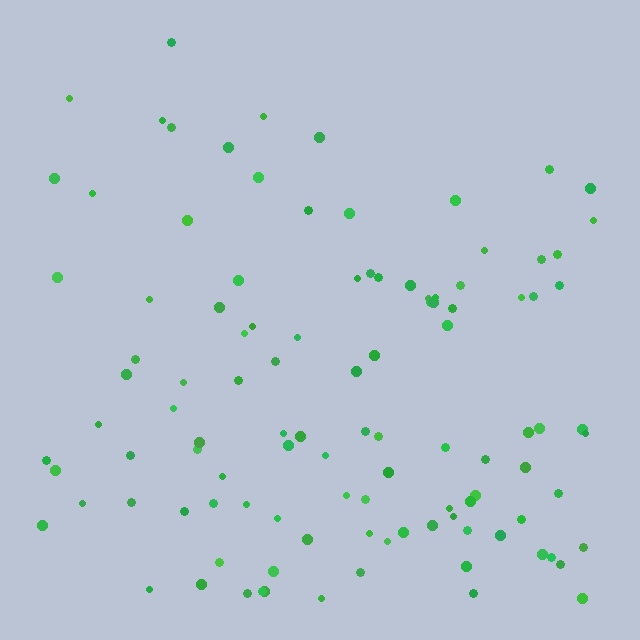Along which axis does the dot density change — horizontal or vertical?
Vertical.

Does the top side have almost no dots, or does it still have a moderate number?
Still a moderate number, just noticeably fewer than the bottom.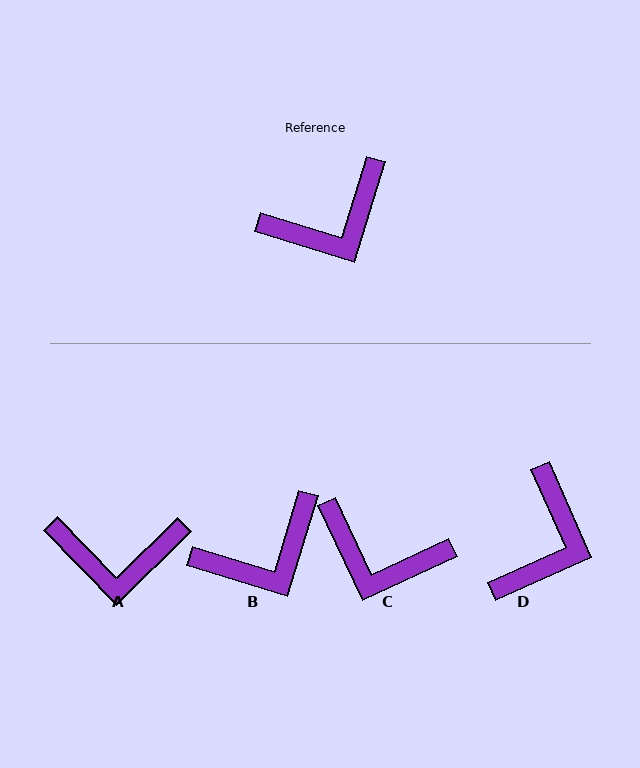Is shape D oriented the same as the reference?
No, it is off by about 41 degrees.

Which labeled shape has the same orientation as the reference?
B.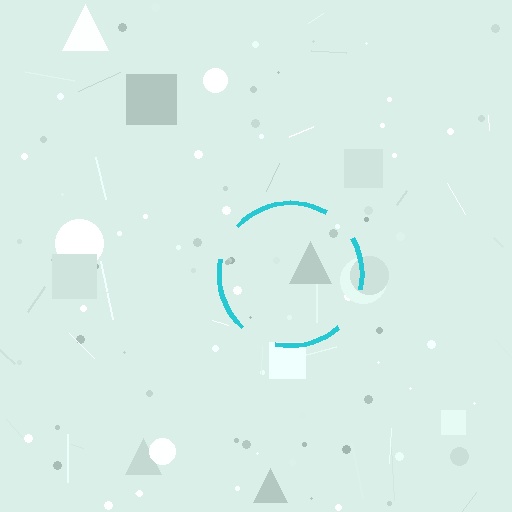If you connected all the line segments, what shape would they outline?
They would outline a circle.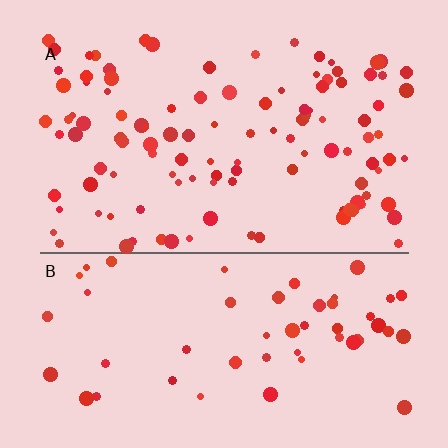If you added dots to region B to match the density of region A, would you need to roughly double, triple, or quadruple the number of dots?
Approximately double.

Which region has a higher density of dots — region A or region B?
A (the top).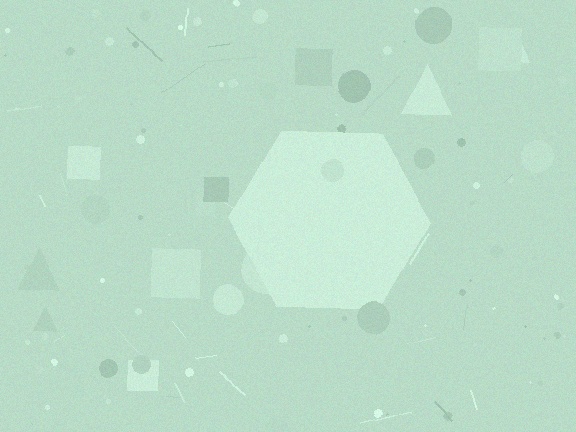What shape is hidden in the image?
A hexagon is hidden in the image.